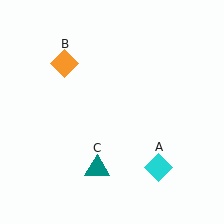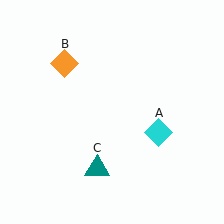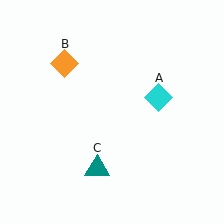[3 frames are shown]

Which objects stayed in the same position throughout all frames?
Orange diamond (object B) and teal triangle (object C) remained stationary.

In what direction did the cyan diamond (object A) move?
The cyan diamond (object A) moved up.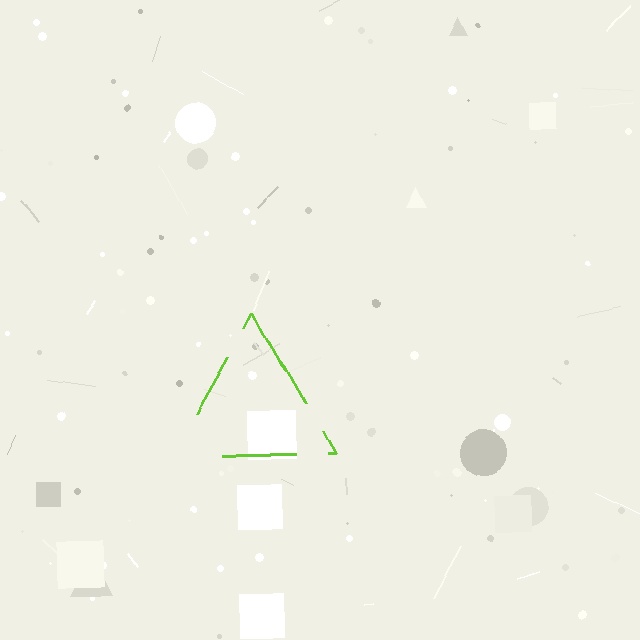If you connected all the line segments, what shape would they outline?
They would outline a triangle.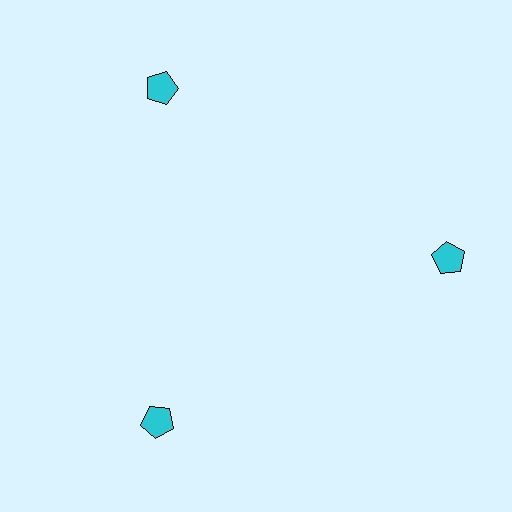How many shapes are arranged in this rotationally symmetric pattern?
There are 3 shapes, arranged in 3 groups of 1.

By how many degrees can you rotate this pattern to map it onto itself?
The pattern maps onto itself every 120 degrees of rotation.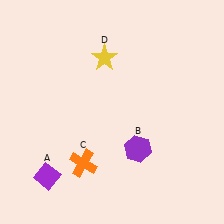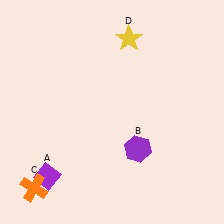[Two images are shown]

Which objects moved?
The objects that moved are: the orange cross (C), the yellow star (D).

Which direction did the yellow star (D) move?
The yellow star (D) moved right.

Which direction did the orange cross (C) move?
The orange cross (C) moved left.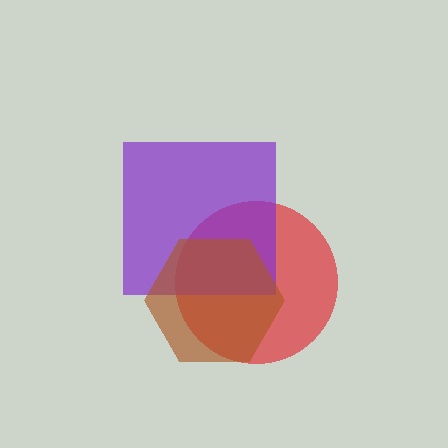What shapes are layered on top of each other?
The layered shapes are: a red circle, a purple square, a brown hexagon.